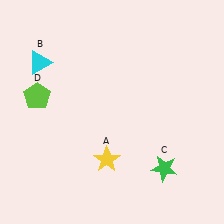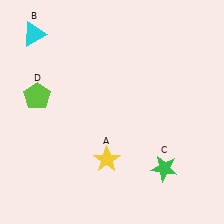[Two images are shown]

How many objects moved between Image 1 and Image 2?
1 object moved between the two images.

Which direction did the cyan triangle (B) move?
The cyan triangle (B) moved up.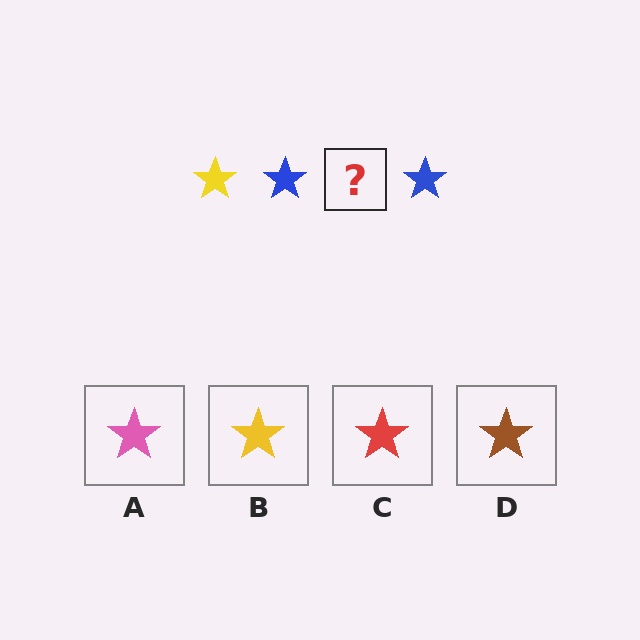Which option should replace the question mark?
Option B.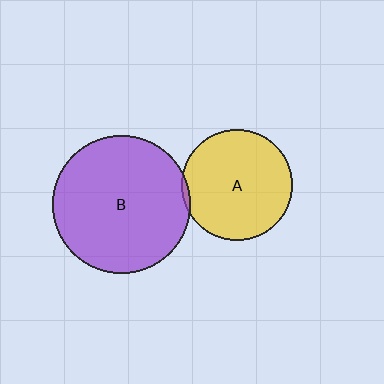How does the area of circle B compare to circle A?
Approximately 1.6 times.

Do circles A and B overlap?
Yes.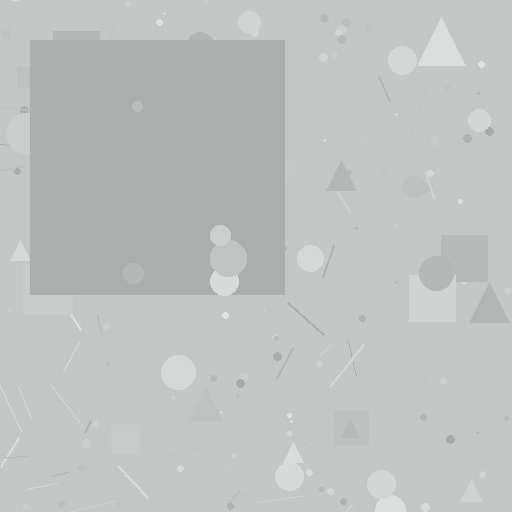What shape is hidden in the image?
A square is hidden in the image.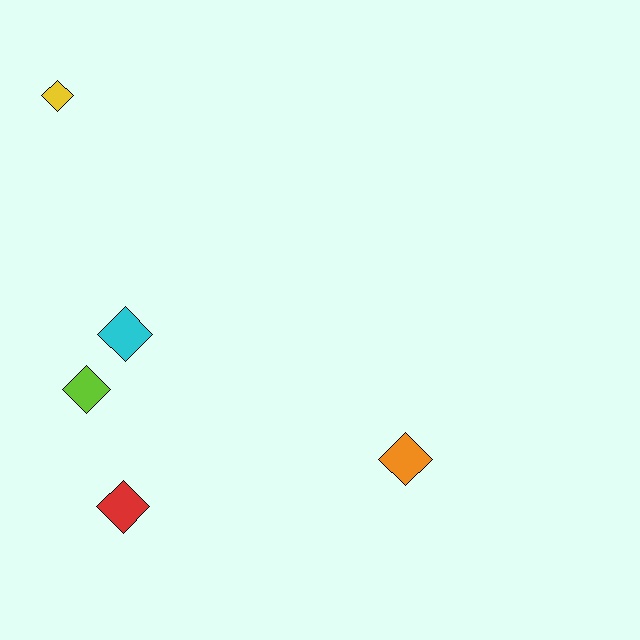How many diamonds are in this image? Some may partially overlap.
There are 5 diamonds.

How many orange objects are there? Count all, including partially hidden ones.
There is 1 orange object.